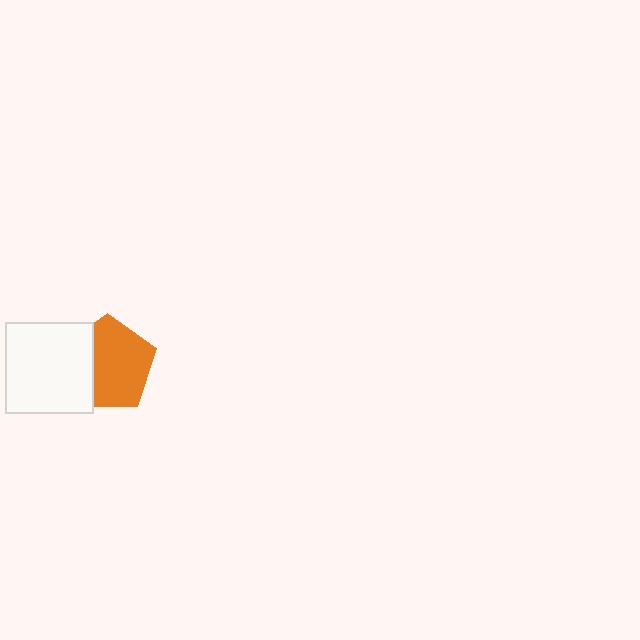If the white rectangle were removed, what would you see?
You would see the complete orange pentagon.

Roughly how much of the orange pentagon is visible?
Most of it is visible (roughly 69%).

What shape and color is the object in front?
The object in front is a white rectangle.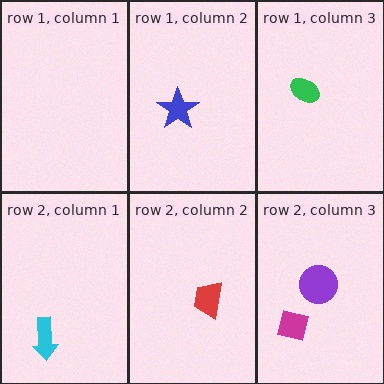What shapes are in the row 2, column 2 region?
The red trapezoid.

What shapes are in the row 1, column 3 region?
The green ellipse.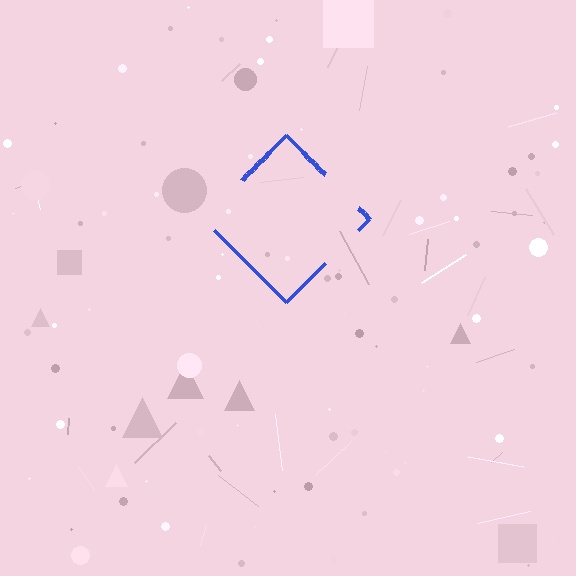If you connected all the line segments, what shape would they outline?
They would outline a diamond.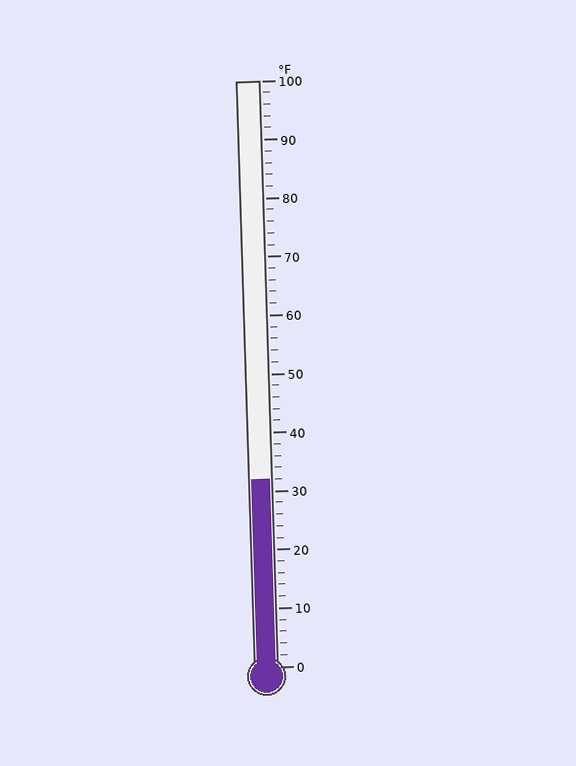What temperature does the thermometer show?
The thermometer shows approximately 32°F.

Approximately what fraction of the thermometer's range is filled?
The thermometer is filled to approximately 30% of its range.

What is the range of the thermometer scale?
The thermometer scale ranges from 0°F to 100°F.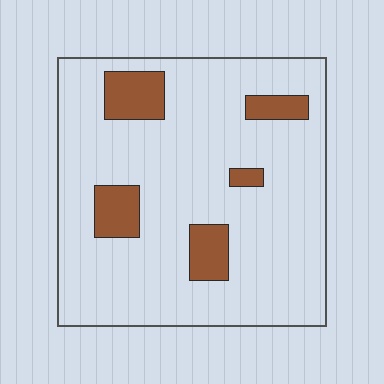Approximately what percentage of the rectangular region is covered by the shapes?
Approximately 15%.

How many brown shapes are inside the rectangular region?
5.